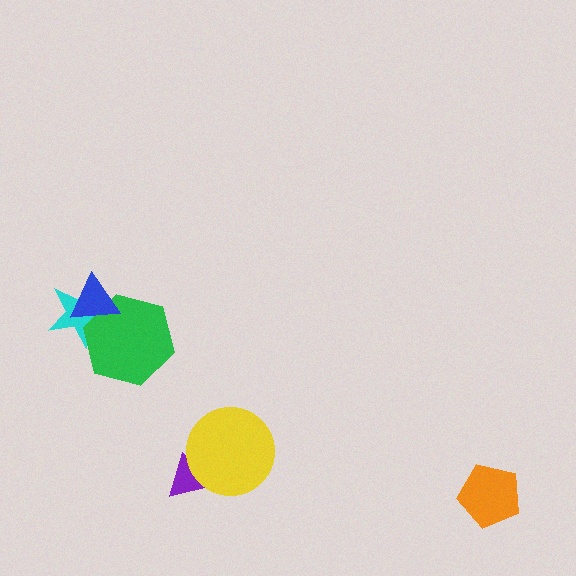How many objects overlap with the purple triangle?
1 object overlaps with the purple triangle.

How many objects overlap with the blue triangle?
2 objects overlap with the blue triangle.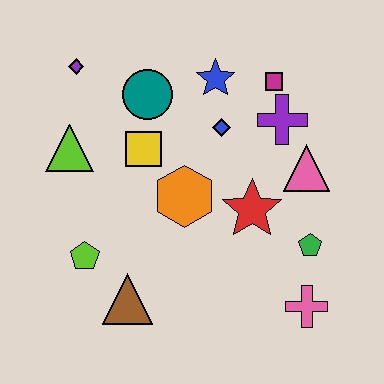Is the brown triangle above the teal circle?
No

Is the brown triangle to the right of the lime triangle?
Yes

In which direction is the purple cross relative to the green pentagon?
The purple cross is above the green pentagon.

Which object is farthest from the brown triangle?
The magenta square is farthest from the brown triangle.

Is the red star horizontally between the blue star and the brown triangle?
No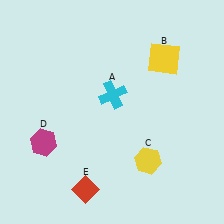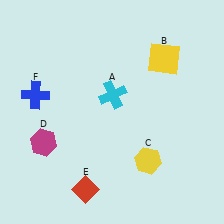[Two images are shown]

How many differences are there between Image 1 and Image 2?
There is 1 difference between the two images.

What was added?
A blue cross (F) was added in Image 2.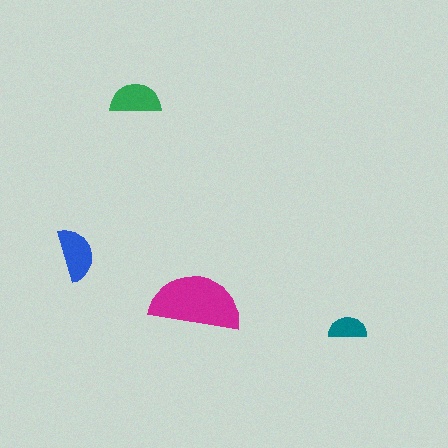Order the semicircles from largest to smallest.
the magenta one, the blue one, the green one, the teal one.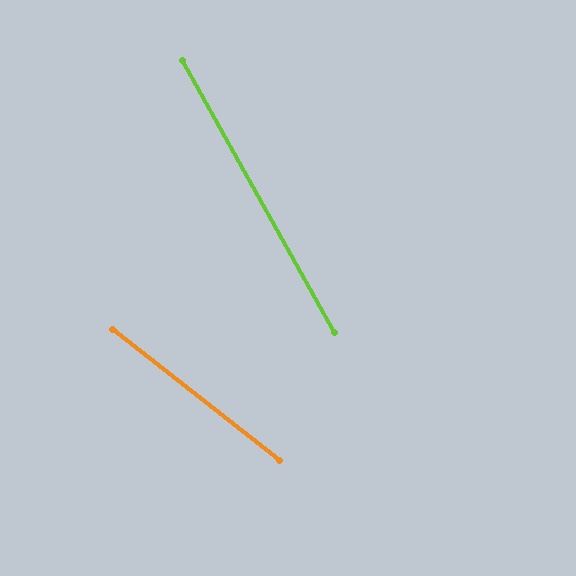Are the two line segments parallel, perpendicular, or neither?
Neither parallel nor perpendicular — they differ by about 23°.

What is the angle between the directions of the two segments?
Approximately 23 degrees.